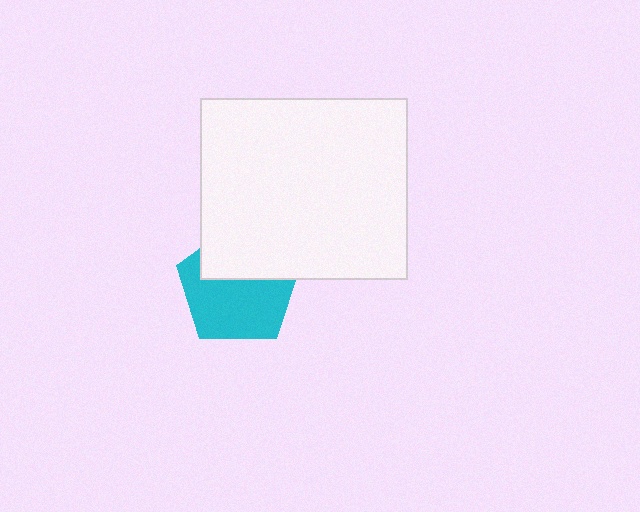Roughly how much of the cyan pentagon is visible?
About half of it is visible (roughly 61%).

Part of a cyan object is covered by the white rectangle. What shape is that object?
It is a pentagon.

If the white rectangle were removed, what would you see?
You would see the complete cyan pentagon.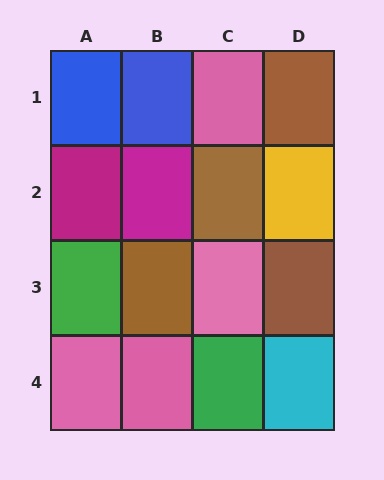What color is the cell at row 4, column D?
Cyan.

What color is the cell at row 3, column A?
Green.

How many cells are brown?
4 cells are brown.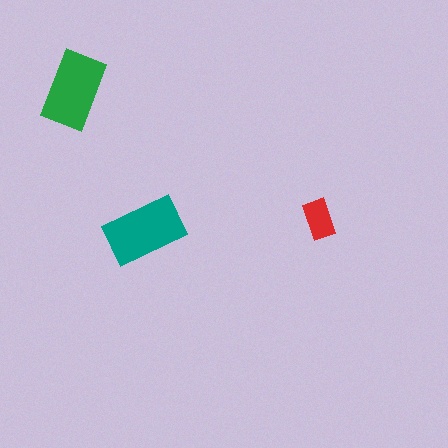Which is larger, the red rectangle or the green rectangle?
The green one.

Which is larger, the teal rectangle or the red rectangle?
The teal one.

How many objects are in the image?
There are 3 objects in the image.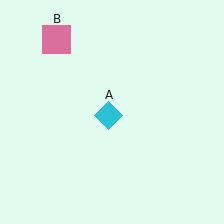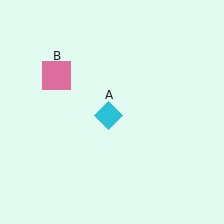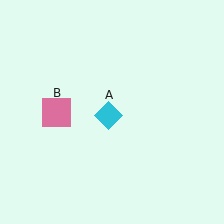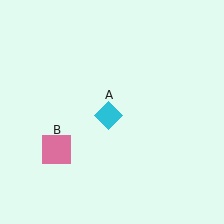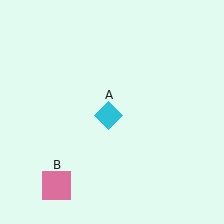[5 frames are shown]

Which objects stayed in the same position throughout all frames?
Cyan diamond (object A) remained stationary.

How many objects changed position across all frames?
1 object changed position: pink square (object B).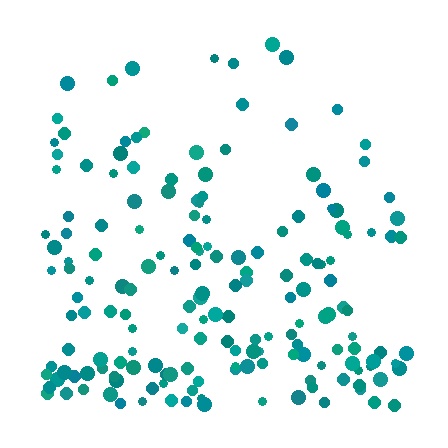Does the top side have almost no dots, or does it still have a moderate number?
Still a moderate number, just noticeably fewer than the bottom.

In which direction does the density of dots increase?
From top to bottom, with the bottom side densest.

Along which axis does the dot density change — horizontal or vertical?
Vertical.